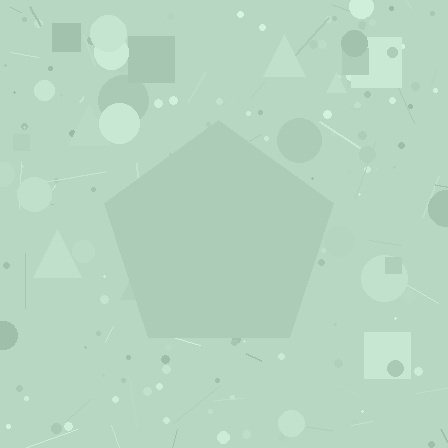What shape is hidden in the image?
A pentagon is hidden in the image.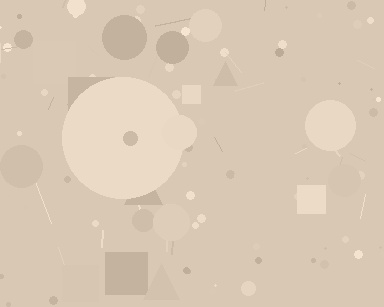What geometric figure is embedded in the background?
A circle is embedded in the background.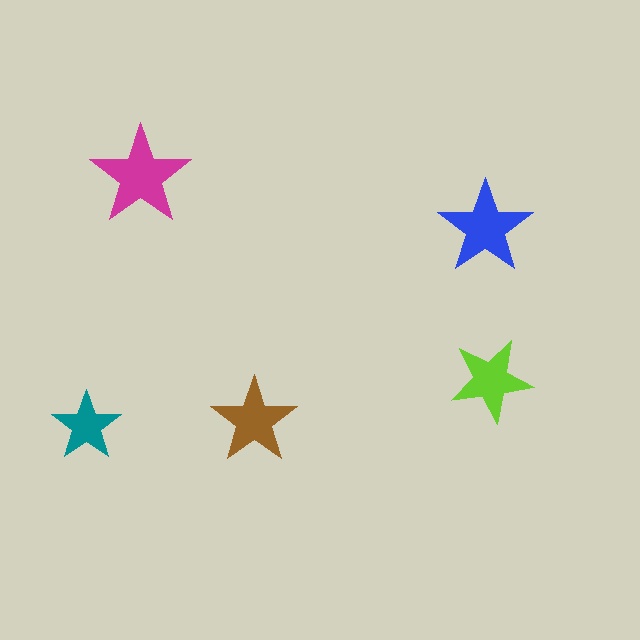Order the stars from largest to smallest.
the magenta one, the blue one, the brown one, the lime one, the teal one.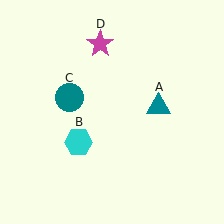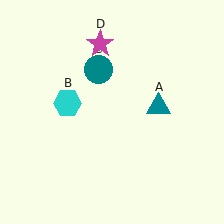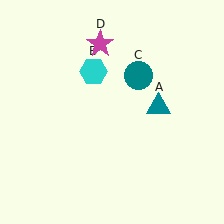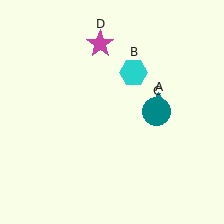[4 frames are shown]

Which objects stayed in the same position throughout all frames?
Teal triangle (object A) and magenta star (object D) remained stationary.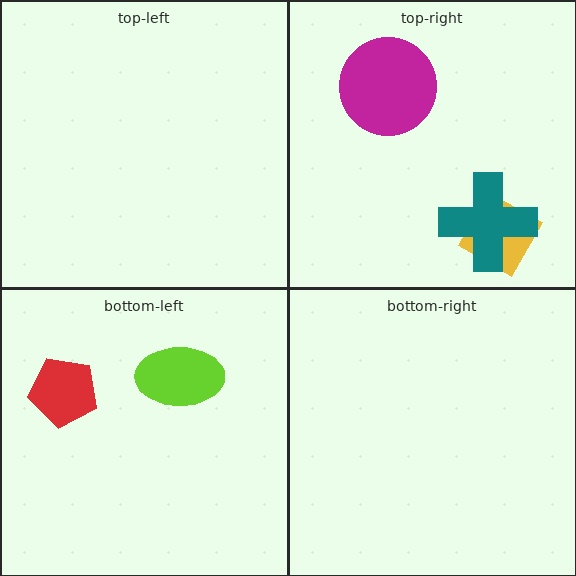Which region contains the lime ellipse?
The bottom-left region.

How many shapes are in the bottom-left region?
2.